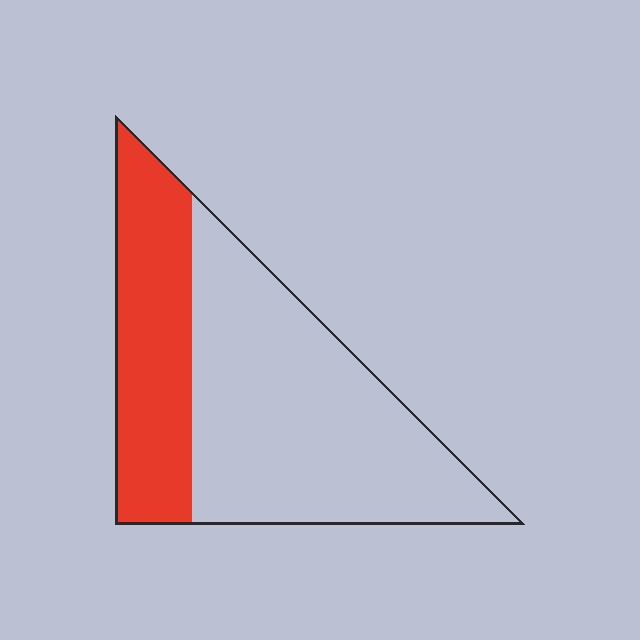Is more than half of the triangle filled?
No.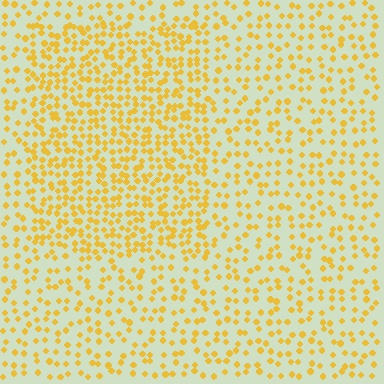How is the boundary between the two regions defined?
The boundary is defined by a change in element density (approximately 1.8x ratio). All elements are the same color, size, and shape.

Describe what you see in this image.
The image contains small yellow elements arranged at two different densities. A rectangle-shaped region is visible where the elements are more densely packed than the surrounding area.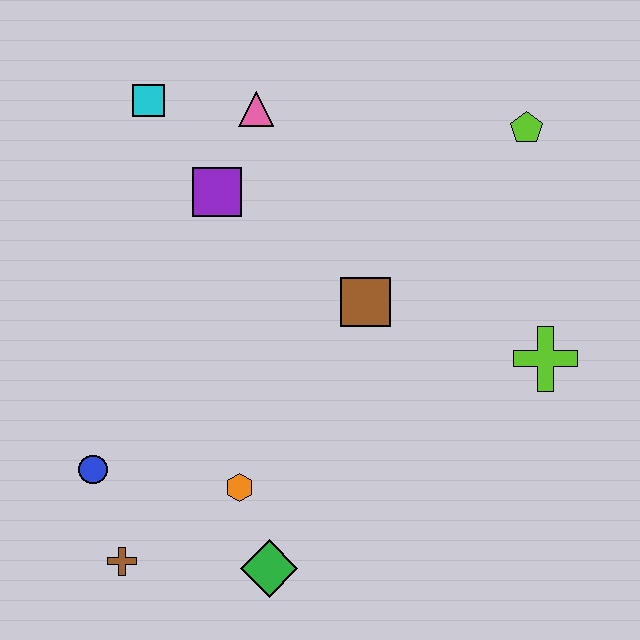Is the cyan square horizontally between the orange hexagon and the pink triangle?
No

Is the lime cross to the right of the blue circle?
Yes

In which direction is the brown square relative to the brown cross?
The brown square is above the brown cross.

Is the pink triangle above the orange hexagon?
Yes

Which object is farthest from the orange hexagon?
The lime pentagon is farthest from the orange hexagon.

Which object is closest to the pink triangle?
The purple square is closest to the pink triangle.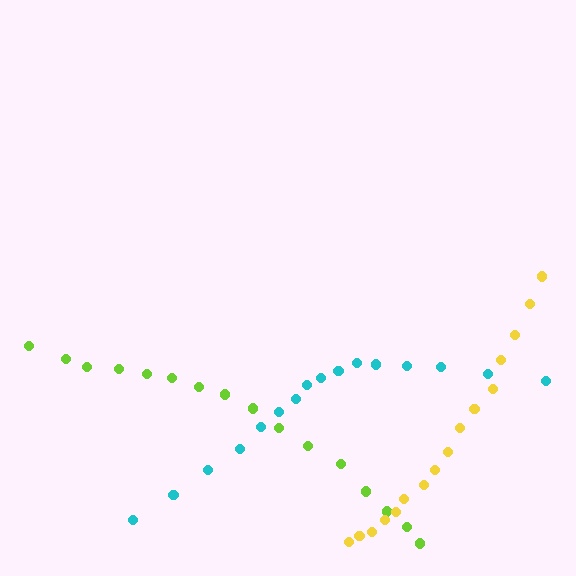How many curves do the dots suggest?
There are 3 distinct paths.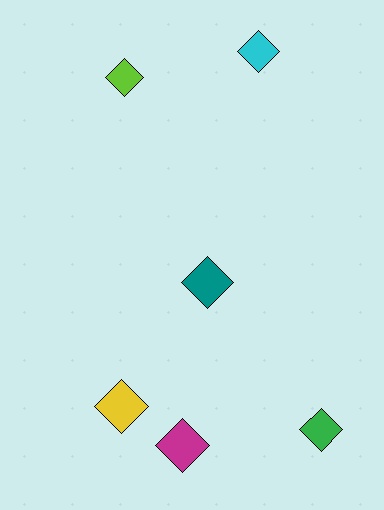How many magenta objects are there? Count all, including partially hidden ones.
There is 1 magenta object.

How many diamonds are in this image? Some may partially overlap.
There are 6 diamonds.